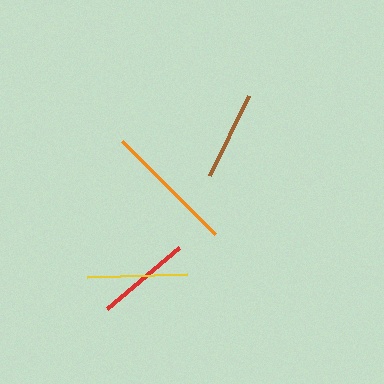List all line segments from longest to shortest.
From longest to shortest: orange, yellow, red, brown.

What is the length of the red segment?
The red segment is approximately 95 pixels long.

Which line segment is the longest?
The orange line is the longest at approximately 131 pixels.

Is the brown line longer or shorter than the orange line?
The orange line is longer than the brown line.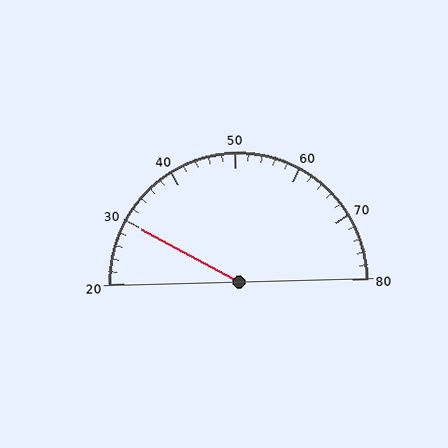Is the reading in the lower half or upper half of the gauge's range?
The reading is in the lower half of the range (20 to 80).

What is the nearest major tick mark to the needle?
The nearest major tick mark is 30.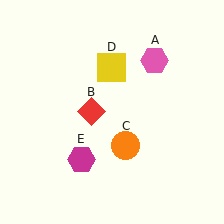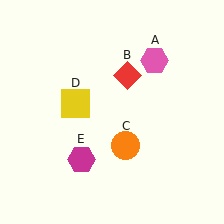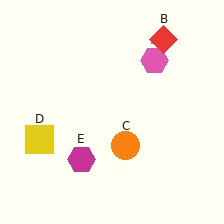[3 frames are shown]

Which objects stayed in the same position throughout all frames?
Pink hexagon (object A) and orange circle (object C) and magenta hexagon (object E) remained stationary.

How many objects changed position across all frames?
2 objects changed position: red diamond (object B), yellow square (object D).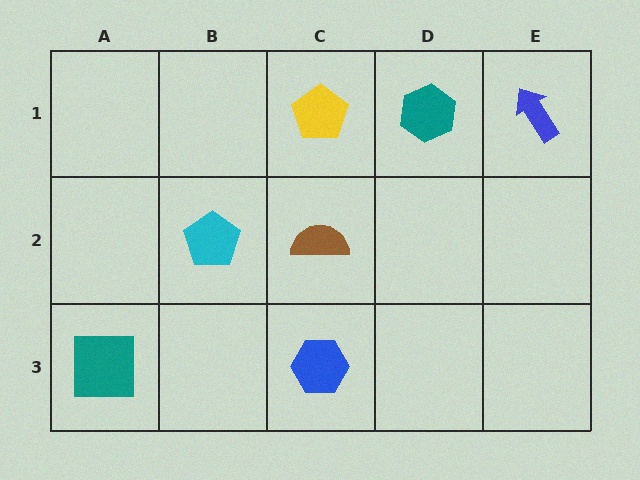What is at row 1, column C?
A yellow pentagon.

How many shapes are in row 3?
2 shapes.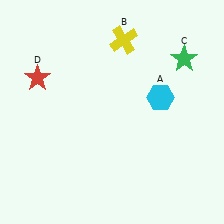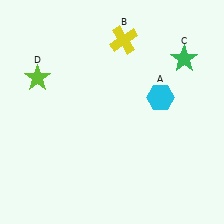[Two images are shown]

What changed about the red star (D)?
In Image 1, D is red. In Image 2, it changed to lime.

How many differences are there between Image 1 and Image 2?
There is 1 difference between the two images.